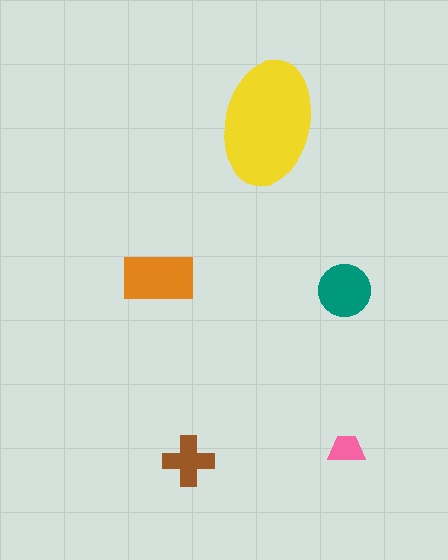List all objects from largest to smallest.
The yellow ellipse, the orange rectangle, the teal circle, the brown cross, the pink trapezoid.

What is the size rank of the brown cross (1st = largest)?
4th.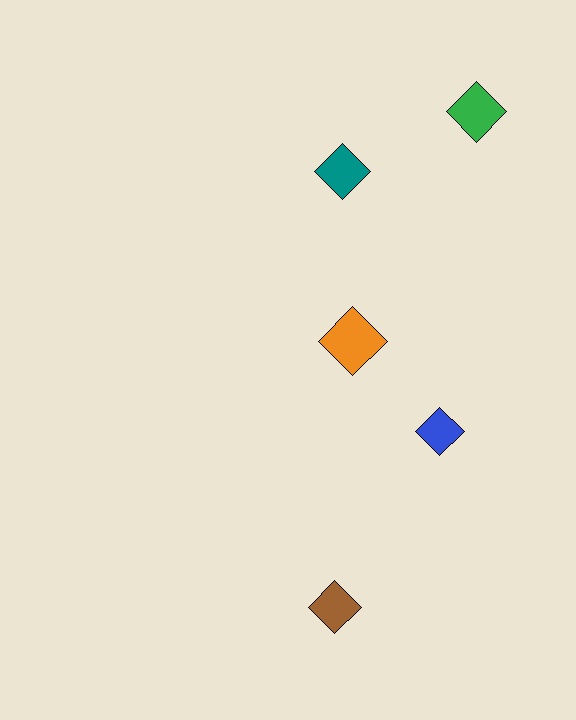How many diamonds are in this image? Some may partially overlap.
There are 5 diamonds.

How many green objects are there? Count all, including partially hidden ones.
There is 1 green object.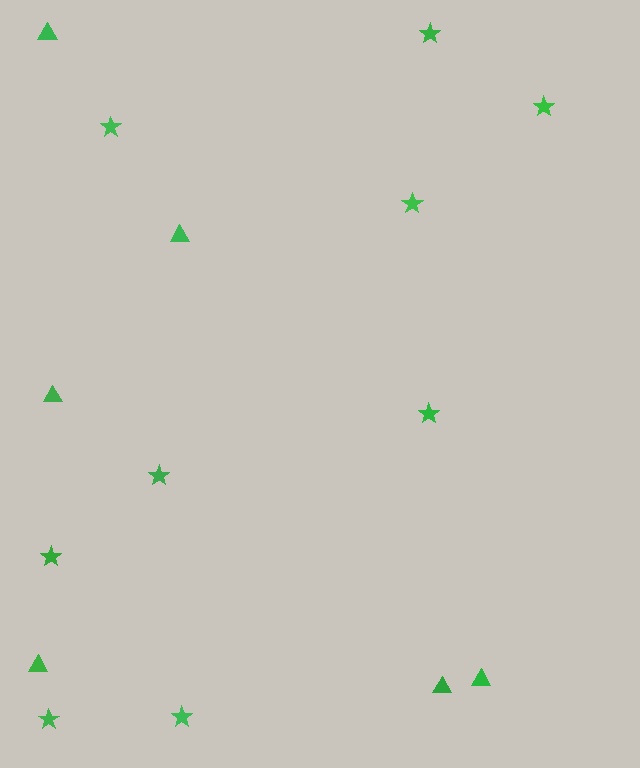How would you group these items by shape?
There are 2 groups: one group of stars (9) and one group of triangles (6).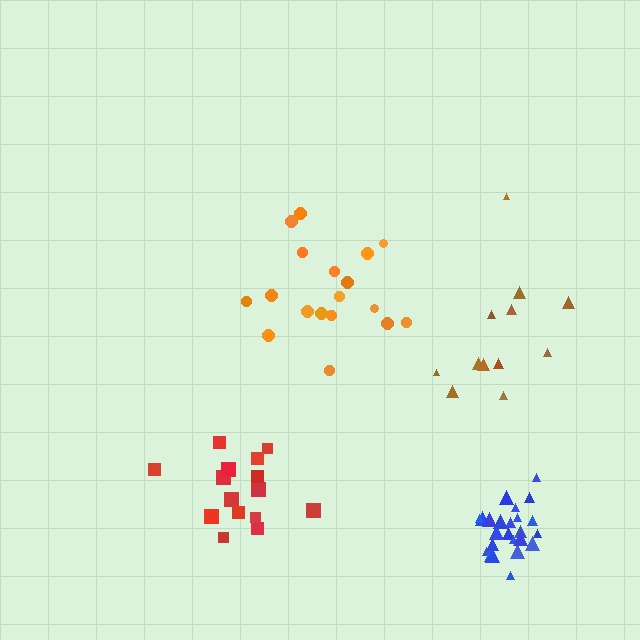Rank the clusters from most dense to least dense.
blue, orange, red, brown.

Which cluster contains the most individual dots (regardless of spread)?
Blue (24).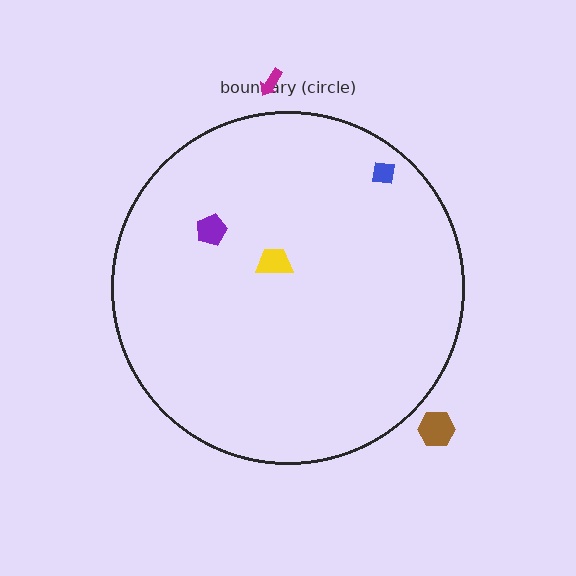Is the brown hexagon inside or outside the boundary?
Outside.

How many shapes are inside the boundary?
3 inside, 2 outside.